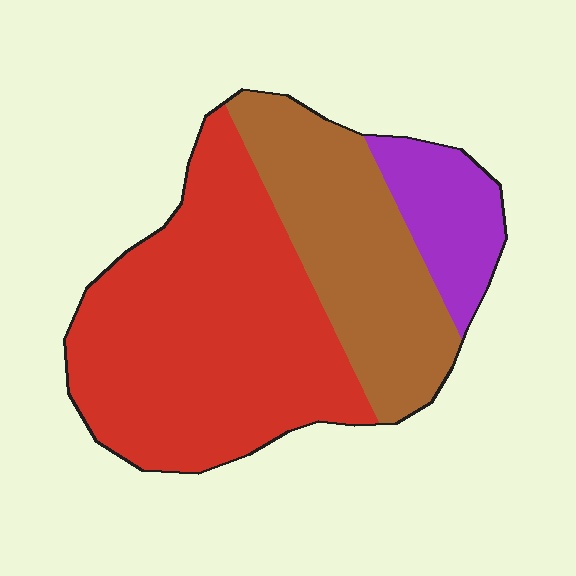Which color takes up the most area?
Red, at roughly 55%.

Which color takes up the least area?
Purple, at roughly 15%.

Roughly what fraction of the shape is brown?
Brown covers about 30% of the shape.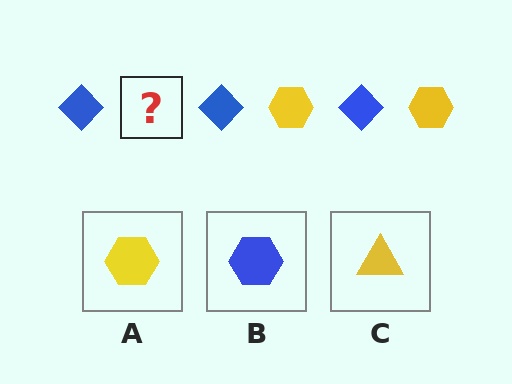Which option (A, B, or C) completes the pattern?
A.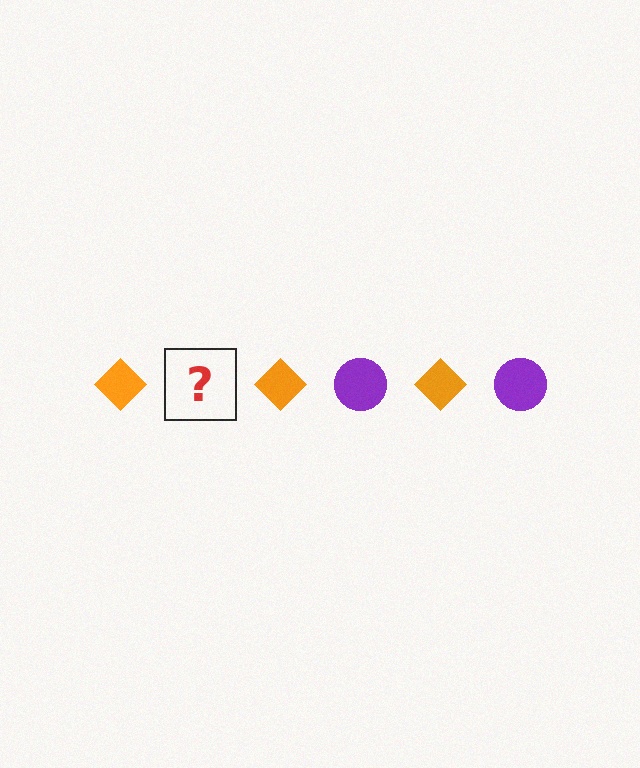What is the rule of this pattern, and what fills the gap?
The rule is that the pattern alternates between orange diamond and purple circle. The gap should be filled with a purple circle.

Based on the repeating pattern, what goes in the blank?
The blank should be a purple circle.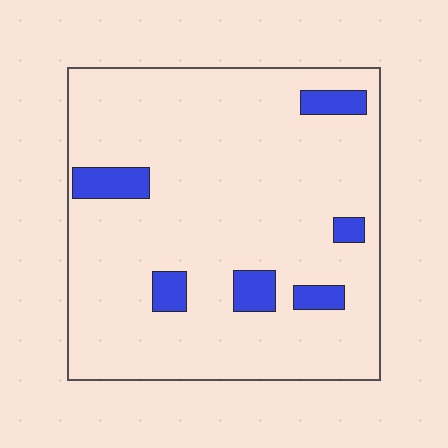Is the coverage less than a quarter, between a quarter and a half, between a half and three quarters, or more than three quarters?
Less than a quarter.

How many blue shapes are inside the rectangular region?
6.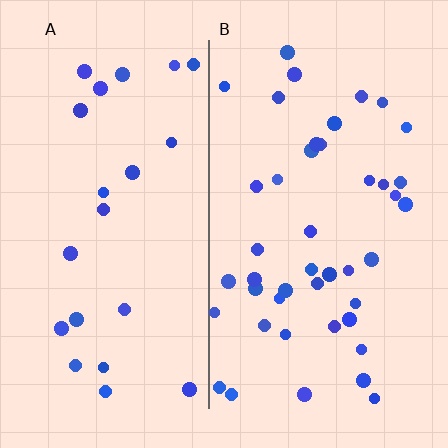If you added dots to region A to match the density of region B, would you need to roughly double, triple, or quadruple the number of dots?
Approximately double.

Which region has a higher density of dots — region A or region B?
B (the right).